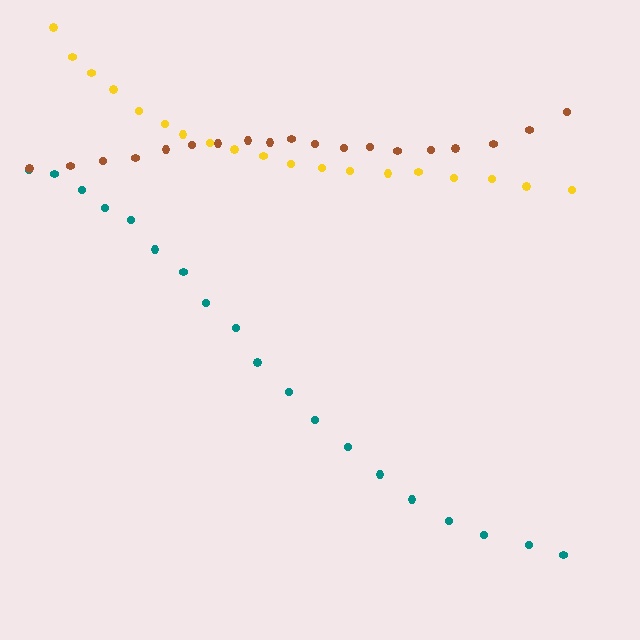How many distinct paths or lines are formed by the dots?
There are 3 distinct paths.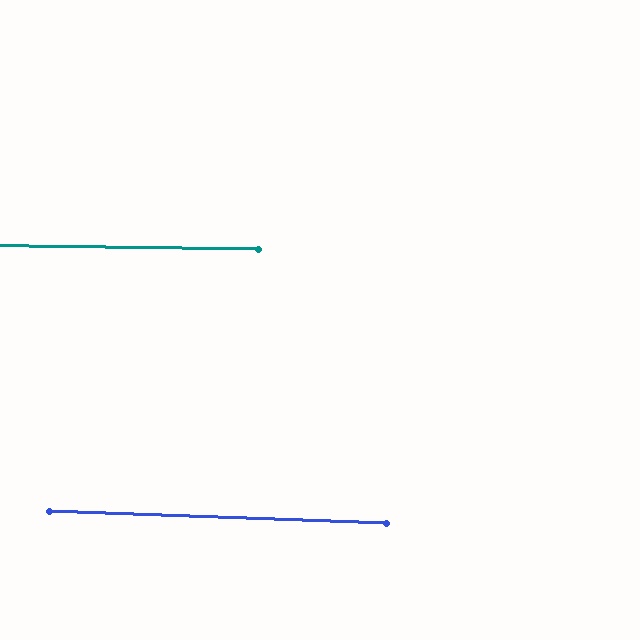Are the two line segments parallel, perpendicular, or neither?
Parallel — their directions differ by only 1.4°.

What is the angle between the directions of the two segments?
Approximately 1 degree.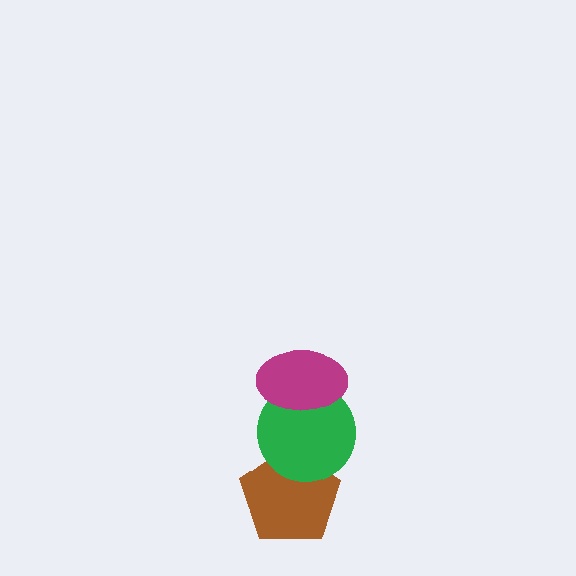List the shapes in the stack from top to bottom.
From top to bottom: the magenta ellipse, the green circle, the brown pentagon.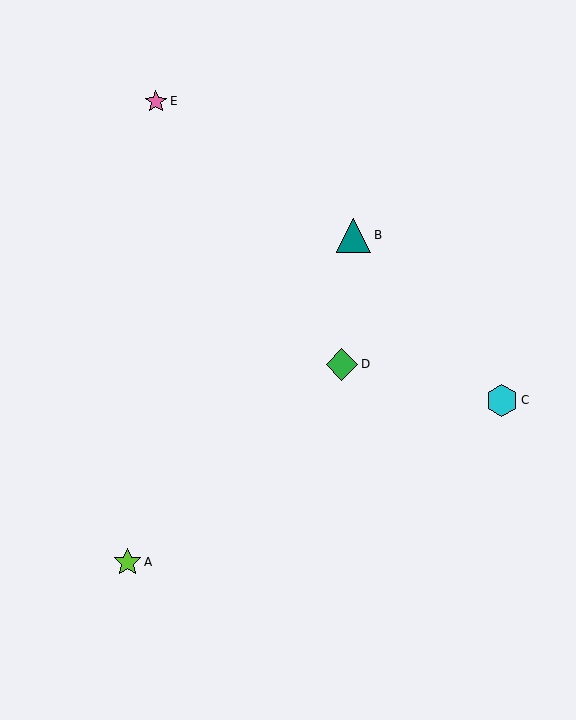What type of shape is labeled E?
Shape E is a pink star.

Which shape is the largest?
The teal triangle (labeled B) is the largest.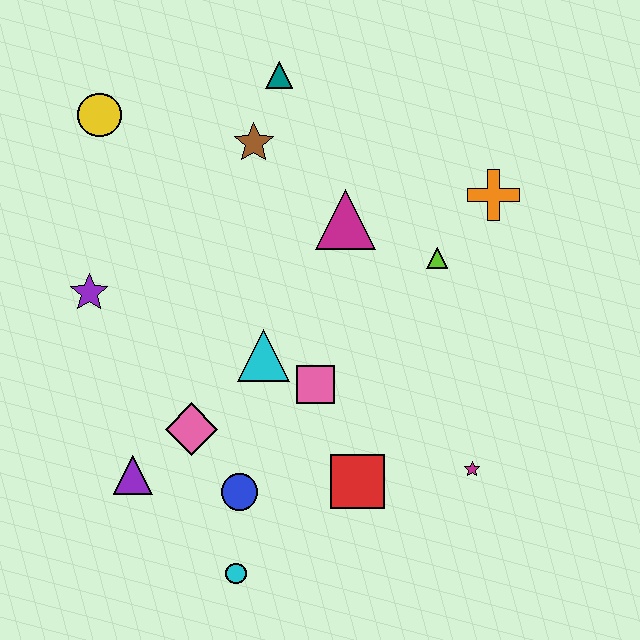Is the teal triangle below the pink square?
No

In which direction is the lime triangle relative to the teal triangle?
The lime triangle is below the teal triangle.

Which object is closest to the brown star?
The teal triangle is closest to the brown star.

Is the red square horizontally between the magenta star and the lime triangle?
No